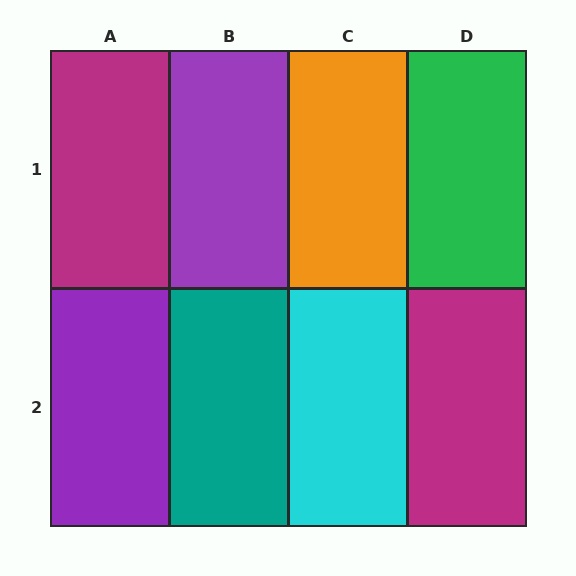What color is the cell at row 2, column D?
Magenta.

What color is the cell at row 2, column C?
Cyan.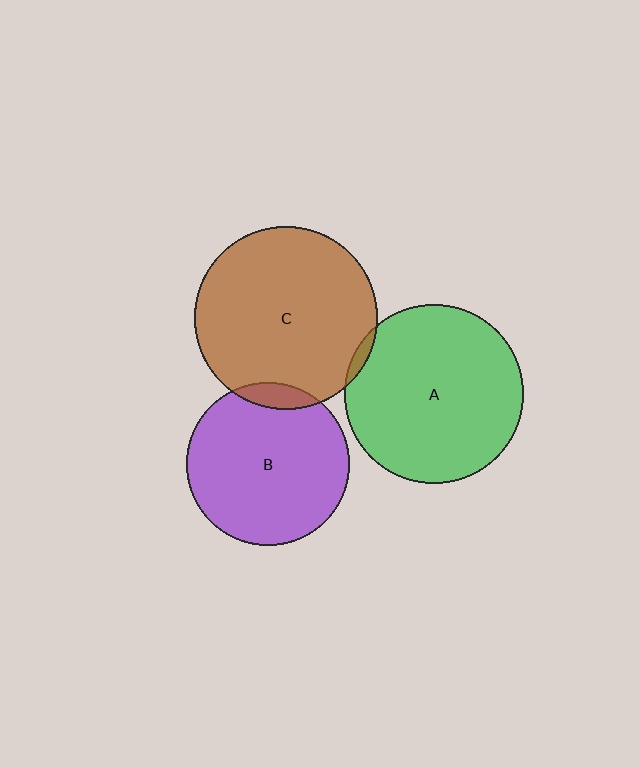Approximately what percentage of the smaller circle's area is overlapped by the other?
Approximately 5%.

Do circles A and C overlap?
Yes.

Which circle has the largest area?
Circle C (brown).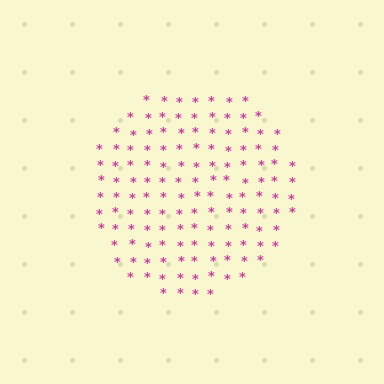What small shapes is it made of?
It is made of small asterisks.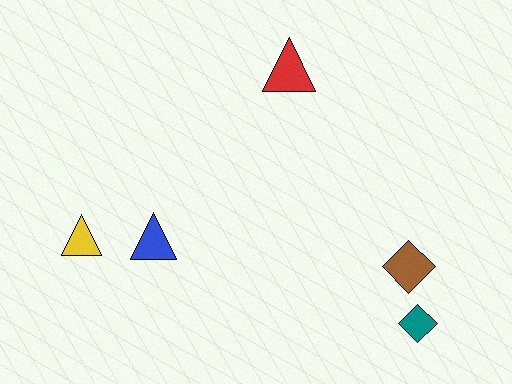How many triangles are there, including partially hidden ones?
There are 3 triangles.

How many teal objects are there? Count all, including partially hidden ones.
There is 1 teal object.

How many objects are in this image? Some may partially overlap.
There are 5 objects.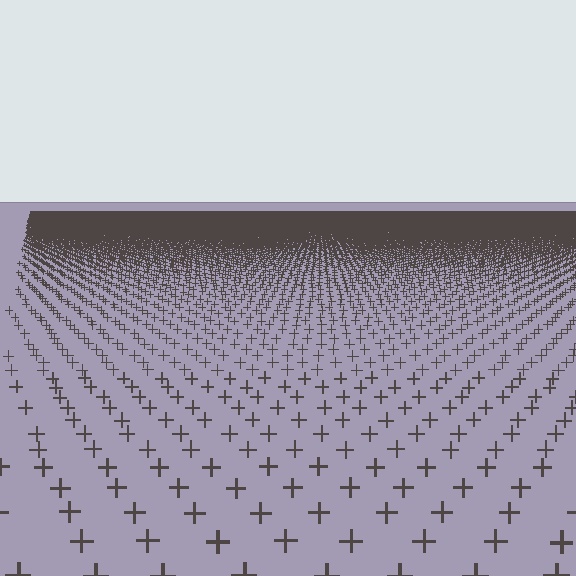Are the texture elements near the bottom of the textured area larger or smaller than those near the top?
Larger. Near the bottom, elements are closer to the viewer and appear at a bigger on-screen size.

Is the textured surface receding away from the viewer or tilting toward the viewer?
The surface is receding away from the viewer. Texture elements get smaller and denser toward the top.